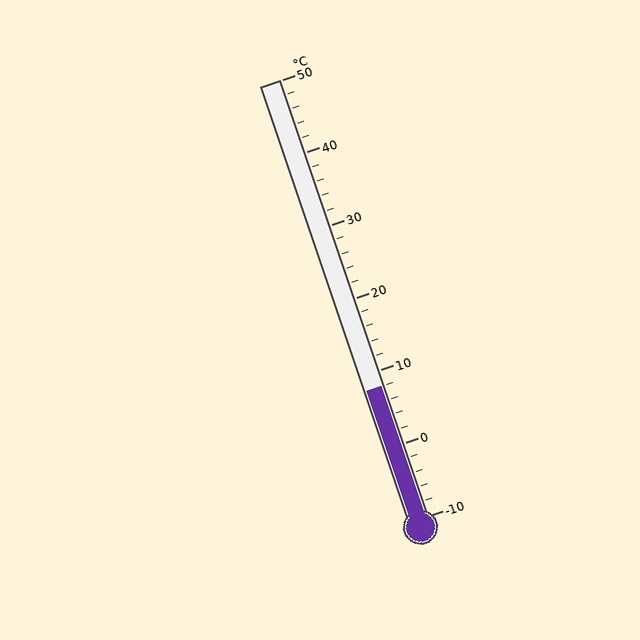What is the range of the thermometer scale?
The thermometer scale ranges from -10°C to 50°C.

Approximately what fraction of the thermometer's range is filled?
The thermometer is filled to approximately 30% of its range.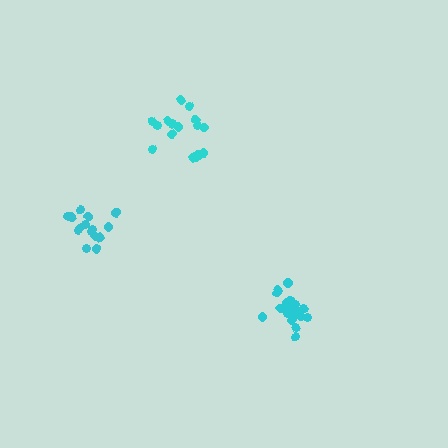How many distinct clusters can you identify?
There are 3 distinct clusters.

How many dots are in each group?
Group 1: 16 dots, Group 2: 19 dots, Group 3: 15 dots (50 total).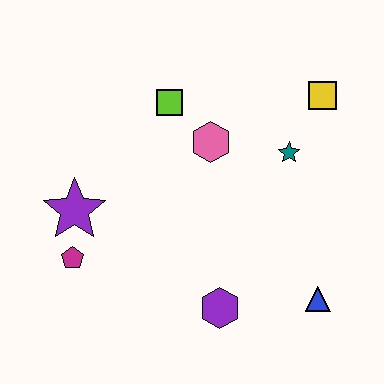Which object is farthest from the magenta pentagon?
The yellow square is farthest from the magenta pentagon.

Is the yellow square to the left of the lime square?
No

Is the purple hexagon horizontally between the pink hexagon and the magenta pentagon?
No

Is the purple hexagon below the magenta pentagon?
Yes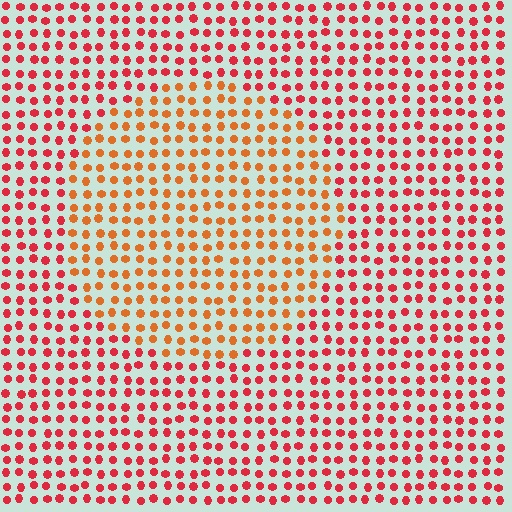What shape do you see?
I see a circle.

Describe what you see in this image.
The image is filled with small red elements in a uniform arrangement. A circle-shaped region is visible where the elements are tinted to a slightly different hue, forming a subtle color boundary.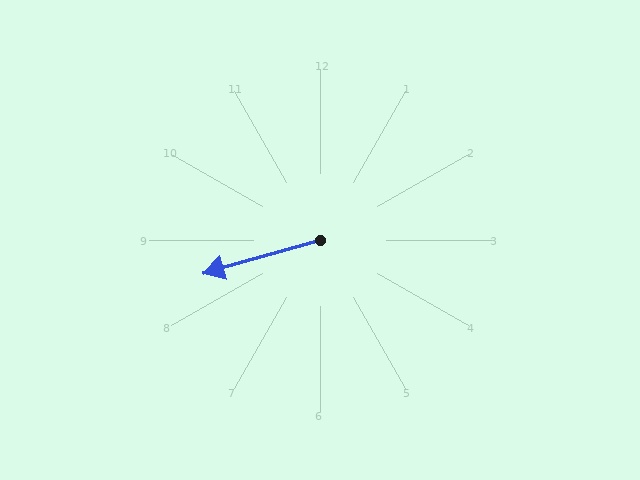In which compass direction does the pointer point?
West.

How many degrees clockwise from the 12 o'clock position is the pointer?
Approximately 254 degrees.